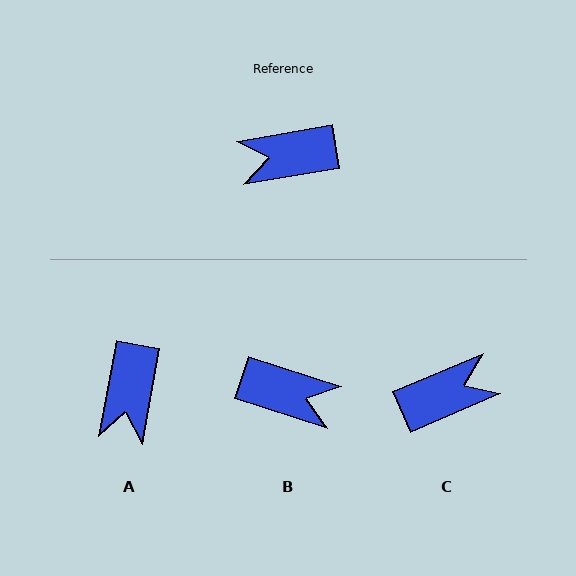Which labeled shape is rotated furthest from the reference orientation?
C, about 166 degrees away.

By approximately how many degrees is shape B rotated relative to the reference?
Approximately 153 degrees counter-clockwise.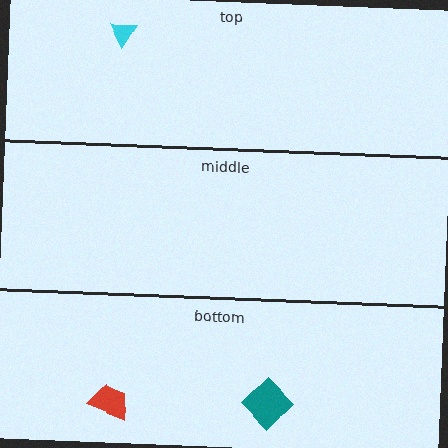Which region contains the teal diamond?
The bottom region.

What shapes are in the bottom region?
The teal diamond, the red trapezoid.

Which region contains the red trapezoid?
The bottom region.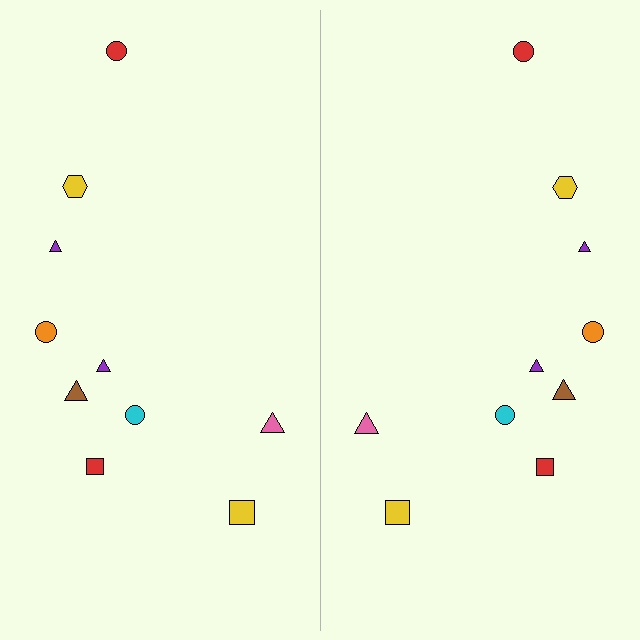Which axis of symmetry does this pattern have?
The pattern has a vertical axis of symmetry running through the center of the image.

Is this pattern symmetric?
Yes, this pattern has bilateral (reflection) symmetry.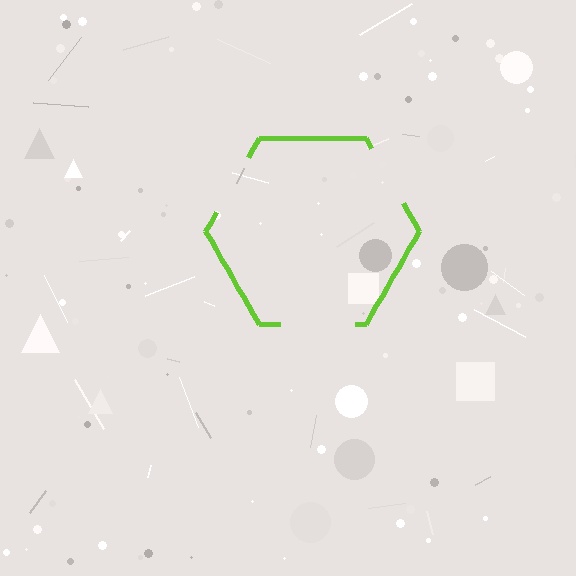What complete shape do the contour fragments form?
The contour fragments form a hexagon.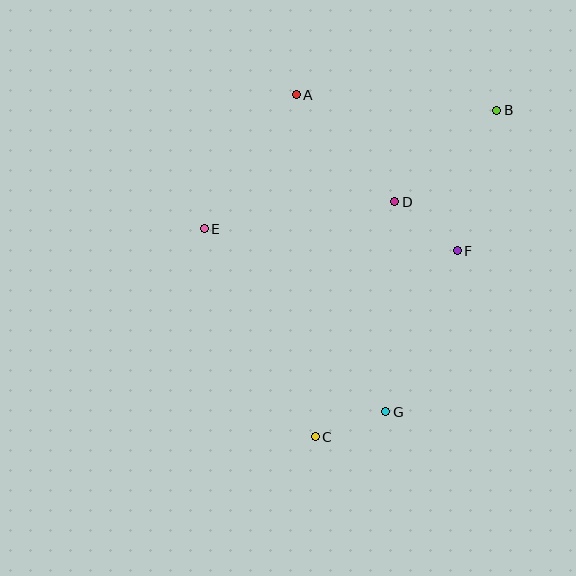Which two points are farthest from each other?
Points B and C are farthest from each other.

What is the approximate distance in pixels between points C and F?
The distance between C and F is approximately 234 pixels.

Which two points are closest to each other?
Points C and G are closest to each other.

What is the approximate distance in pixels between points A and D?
The distance between A and D is approximately 145 pixels.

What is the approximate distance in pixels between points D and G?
The distance between D and G is approximately 210 pixels.